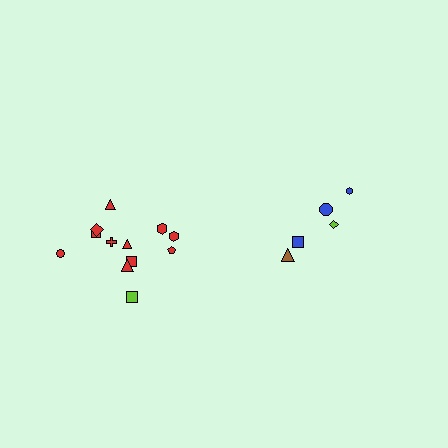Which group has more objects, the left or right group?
The left group.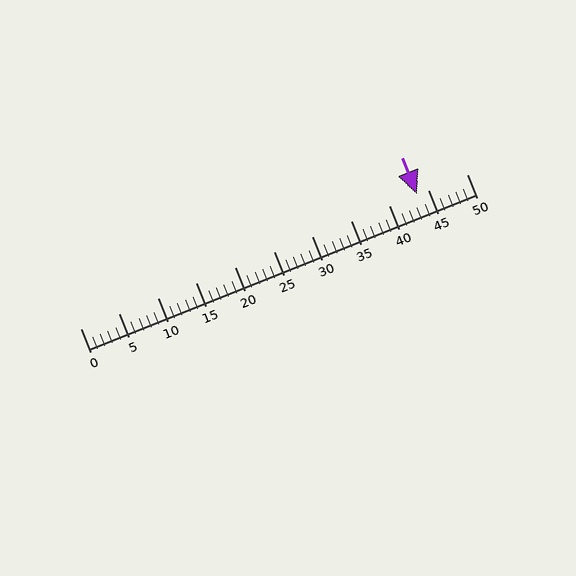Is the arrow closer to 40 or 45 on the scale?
The arrow is closer to 45.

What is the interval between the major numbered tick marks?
The major tick marks are spaced 5 units apart.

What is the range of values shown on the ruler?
The ruler shows values from 0 to 50.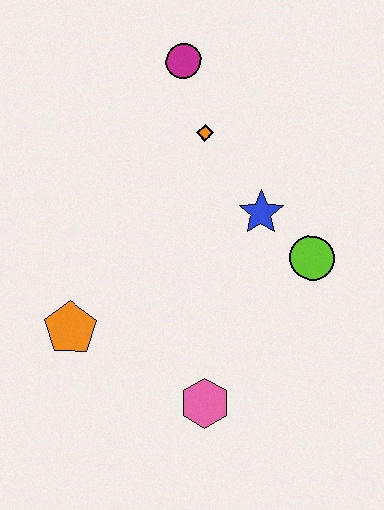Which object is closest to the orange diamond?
The magenta circle is closest to the orange diamond.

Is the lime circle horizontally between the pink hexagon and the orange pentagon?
No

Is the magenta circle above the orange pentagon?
Yes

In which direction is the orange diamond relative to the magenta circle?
The orange diamond is below the magenta circle.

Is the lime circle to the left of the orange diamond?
No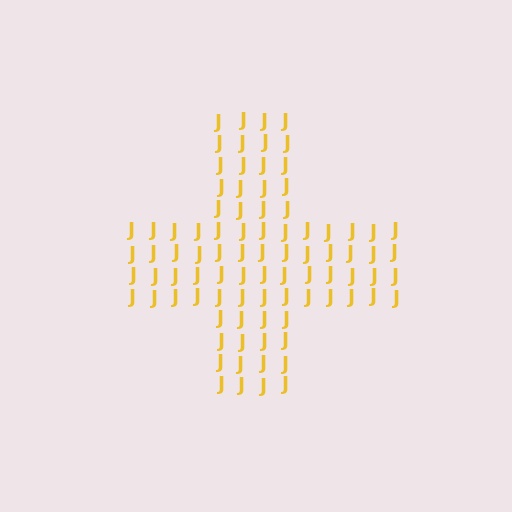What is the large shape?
The large shape is a cross.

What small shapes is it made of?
It is made of small letter J's.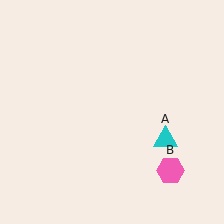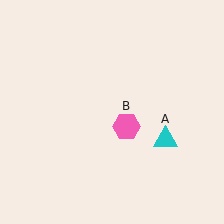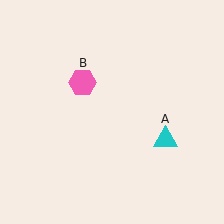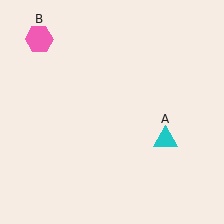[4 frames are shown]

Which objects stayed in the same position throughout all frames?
Cyan triangle (object A) remained stationary.